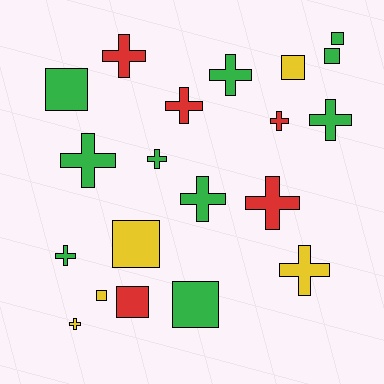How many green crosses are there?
There are 6 green crosses.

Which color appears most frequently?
Green, with 10 objects.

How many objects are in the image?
There are 20 objects.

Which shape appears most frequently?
Cross, with 12 objects.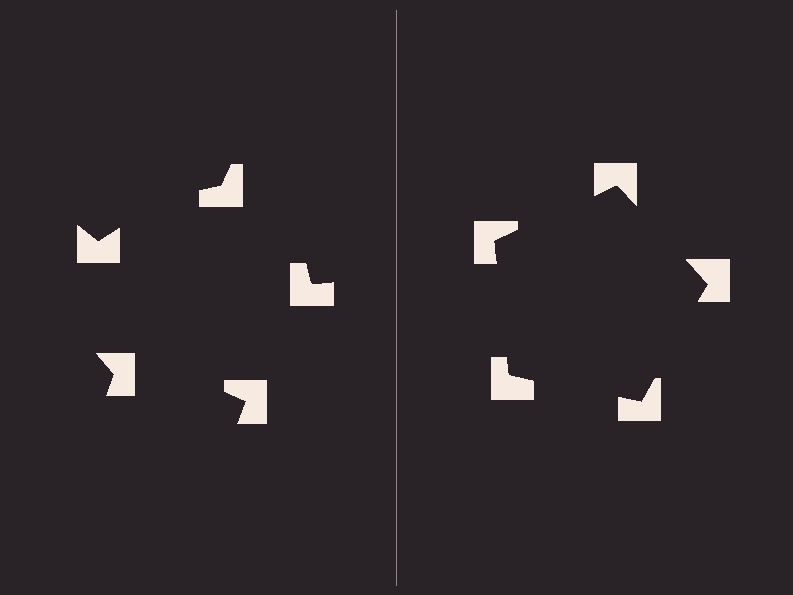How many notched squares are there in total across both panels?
10 — 5 on each side.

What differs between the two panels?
The notched squares are positioned identically on both sides; only the wedge orientations differ. On the right they align to a pentagon; on the left they are misaligned.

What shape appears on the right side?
An illusory pentagon.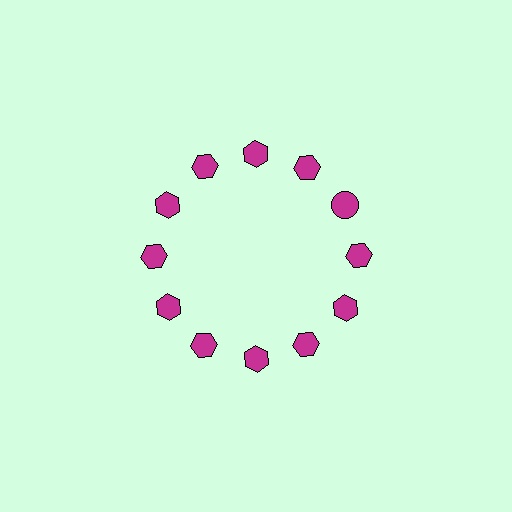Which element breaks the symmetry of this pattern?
The magenta circle at roughly the 2 o'clock position breaks the symmetry. All other shapes are magenta hexagons.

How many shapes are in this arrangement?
There are 12 shapes arranged in a ring pattern.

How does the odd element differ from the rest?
It has a different shape: circle instead of hexagon.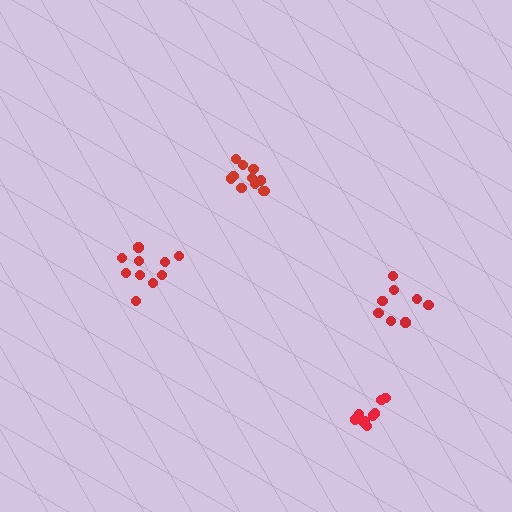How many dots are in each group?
Group 1: 11 dots, Group 2: 8 dots, Group 3: 10 dots, Group 4: 9 dots (38 total).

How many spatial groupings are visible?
There are 4 spatial groupings.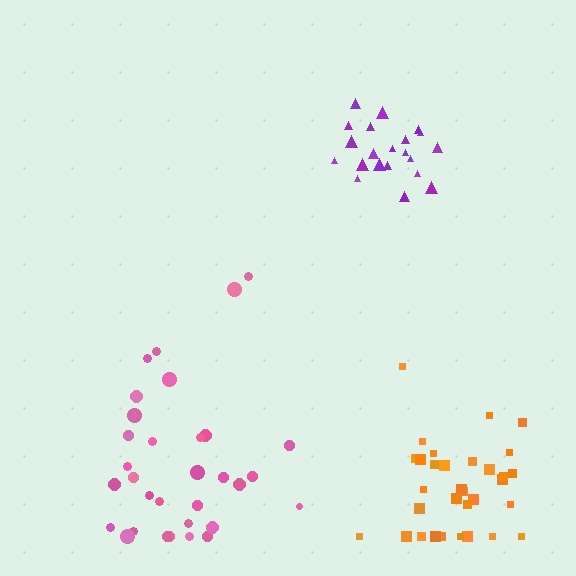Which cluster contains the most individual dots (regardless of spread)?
Pink (34).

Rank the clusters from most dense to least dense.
purple, orange, pink.